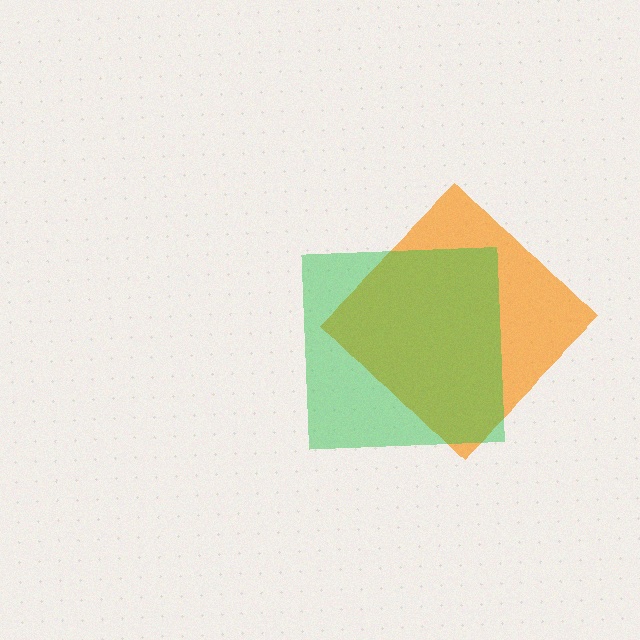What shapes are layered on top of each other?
The layered shapes are: an orange diamond, a green square.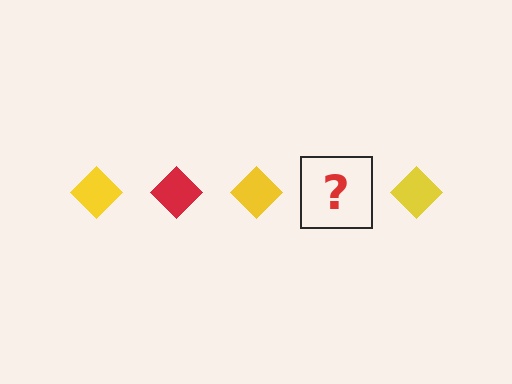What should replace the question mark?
The question mark should be replaced with a red diamond.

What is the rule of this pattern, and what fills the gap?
The rule is that the pattern cycles through yellow, red diamonds. The gap should be filled with a red diamond.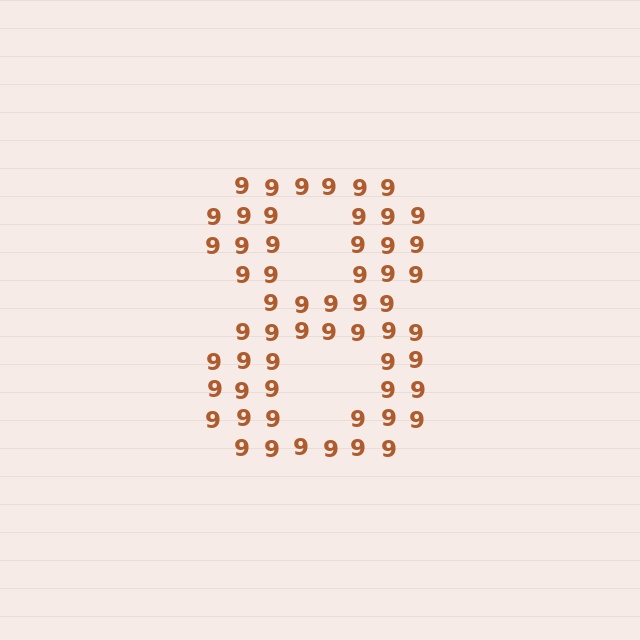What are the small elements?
The small elements are digit 9's.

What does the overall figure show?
The overall figure shows the digit 8.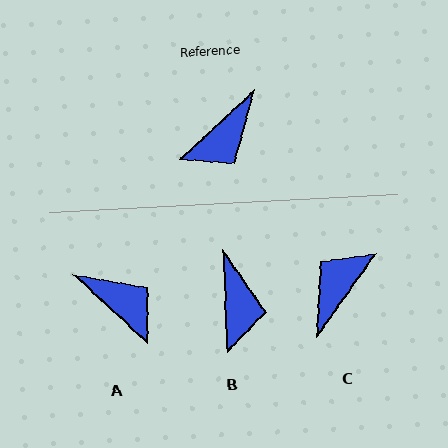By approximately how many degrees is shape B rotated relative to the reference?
Approximately 50 degrees counter-clockwise.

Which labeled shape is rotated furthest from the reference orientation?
C, about 168 degrees away.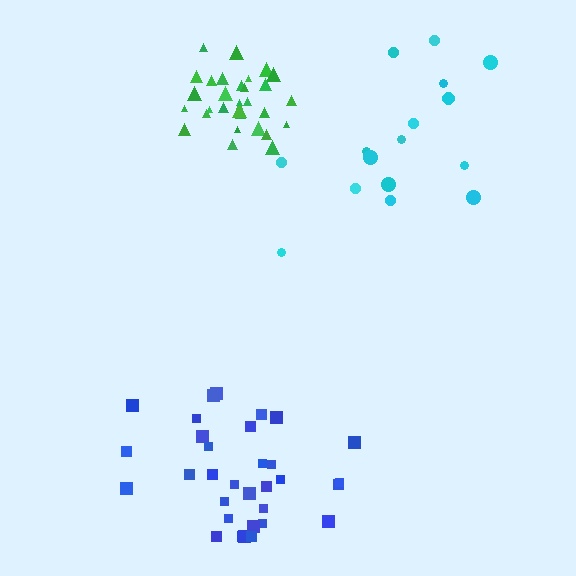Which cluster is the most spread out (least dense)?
Cyan.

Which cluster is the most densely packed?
Green.